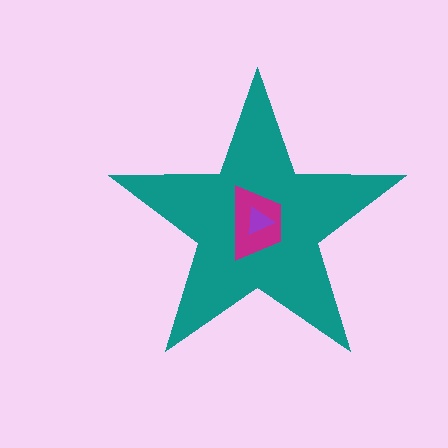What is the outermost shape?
The teal star.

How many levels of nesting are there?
3.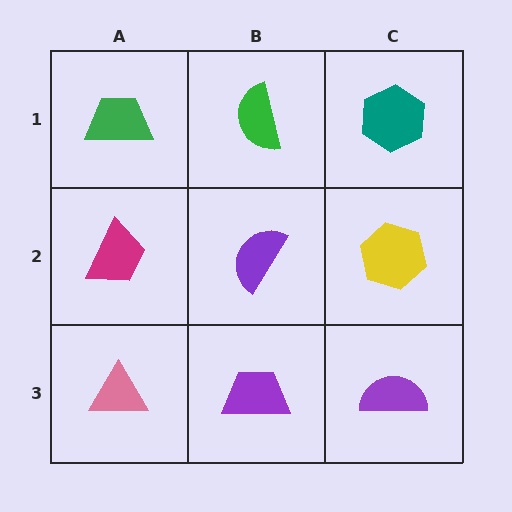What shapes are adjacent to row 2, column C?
A teal hexagon (row 1, column C), a purple semicircle (row 3, column C), a purple semicircle (row 2, column B).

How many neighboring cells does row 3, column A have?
2.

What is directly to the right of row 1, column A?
A green semicircle.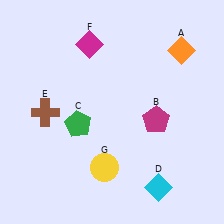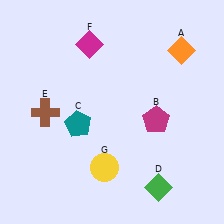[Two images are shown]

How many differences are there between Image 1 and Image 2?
There are 2 differences between the two images.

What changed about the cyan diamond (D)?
In Image 1, D is cyan. In Image 2, it changed to green.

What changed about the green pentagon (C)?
In Image 1, C is green. In Image 2, it changed to teal.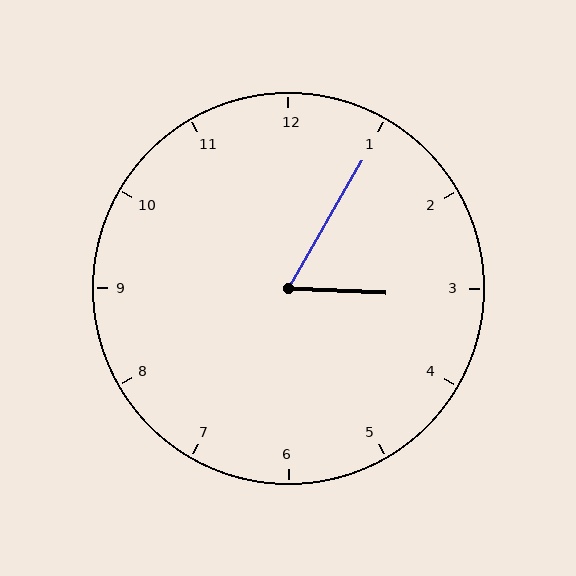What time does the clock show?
3:05.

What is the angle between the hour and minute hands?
Approximately 62 degrees.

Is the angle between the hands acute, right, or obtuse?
It is acute.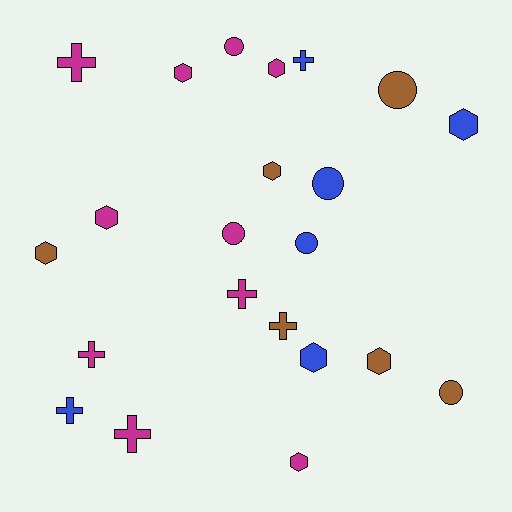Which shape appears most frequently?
Hexagon, with 9 objects.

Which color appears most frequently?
Magenta, with 10 objects.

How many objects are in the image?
There are 22 objects.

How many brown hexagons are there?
There are 3 brown hexagons.